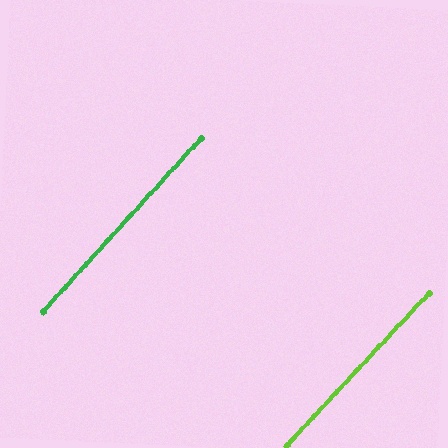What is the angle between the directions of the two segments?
Approximately 1 degree.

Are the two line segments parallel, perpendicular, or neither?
Parallel — their directions differ by only 0.7°.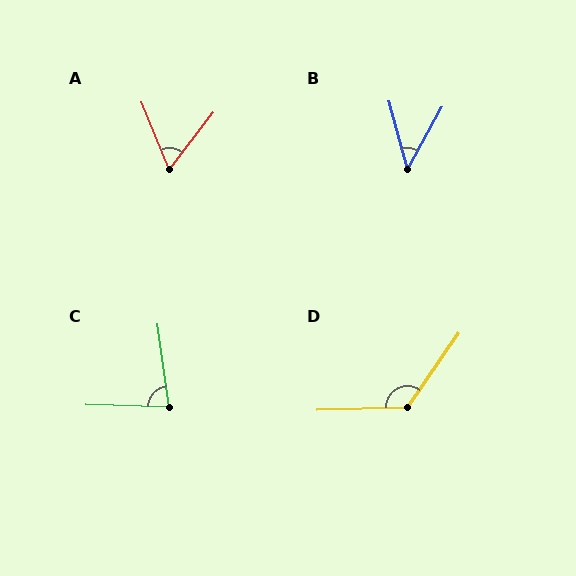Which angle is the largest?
D, at approximately 126 degrees.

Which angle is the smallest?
B, at approximately 44 degrees.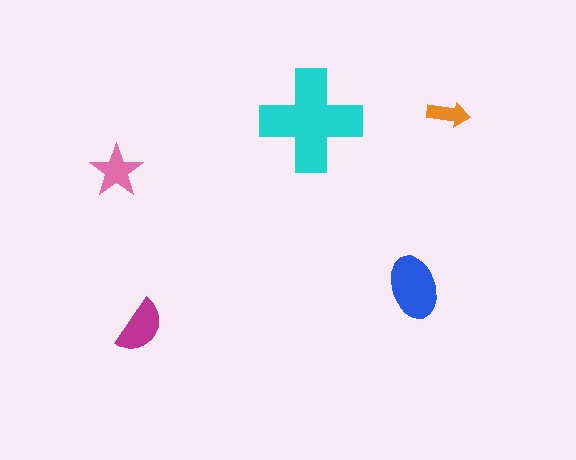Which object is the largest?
The cyan cross.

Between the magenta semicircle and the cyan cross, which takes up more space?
The cyan cross.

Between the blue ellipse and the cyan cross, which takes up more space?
The cyan cross.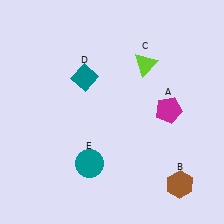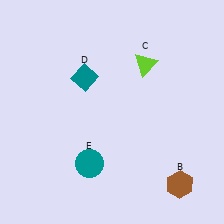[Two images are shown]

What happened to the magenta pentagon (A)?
The magenta pentagon (A) was removed in Image 2. It was in the top-right area of Image 1.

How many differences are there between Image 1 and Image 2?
There is 1 difference between the two images.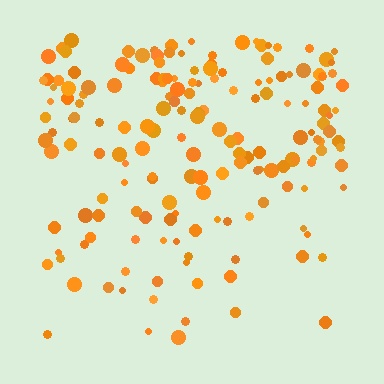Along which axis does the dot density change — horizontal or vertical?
Vertical.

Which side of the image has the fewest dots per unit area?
The bottom.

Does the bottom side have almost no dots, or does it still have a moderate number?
Still a moderate number, just noticeably fewer than the top.